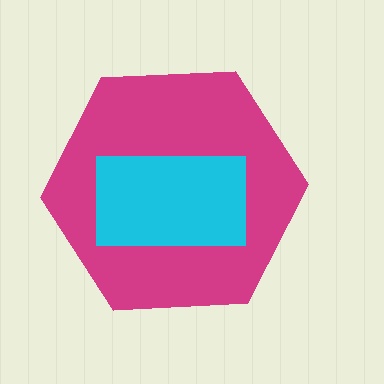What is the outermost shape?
The magenta hexagon.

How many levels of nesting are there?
2.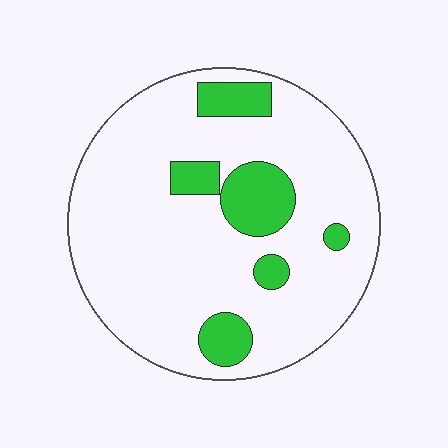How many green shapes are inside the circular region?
6.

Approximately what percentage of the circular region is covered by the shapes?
Approximately 15%.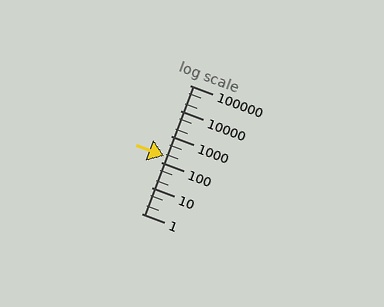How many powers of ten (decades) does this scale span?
The scale spans 5 decades, from 1 to 100000.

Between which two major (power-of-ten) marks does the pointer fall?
The pointer is between 100 and 1000.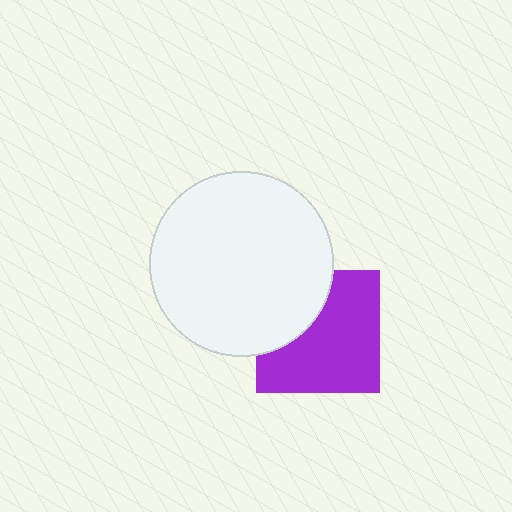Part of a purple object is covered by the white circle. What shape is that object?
It is a square.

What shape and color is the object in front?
The object in front is a white circle.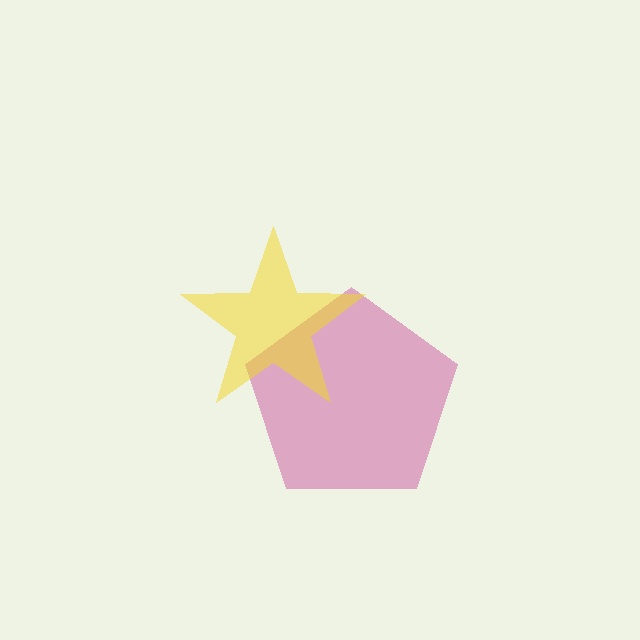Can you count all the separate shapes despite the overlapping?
Yes, there are 2 separate shapes.